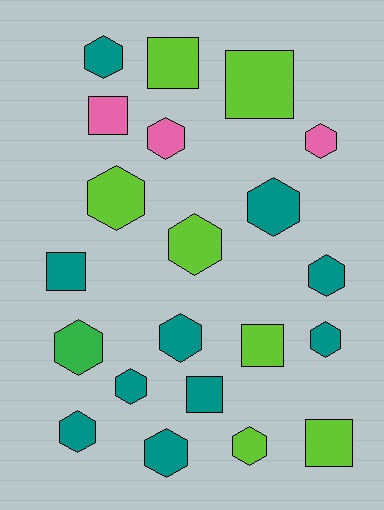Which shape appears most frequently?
Hexagon, with 14 objects.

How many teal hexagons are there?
There are 8 teal hexagons.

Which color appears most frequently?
Teal, with 10 objects.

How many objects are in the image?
There are 21 objects.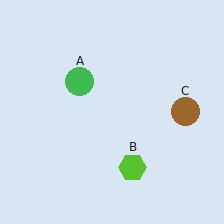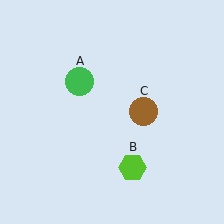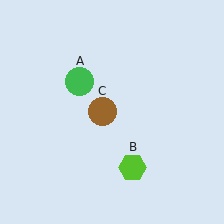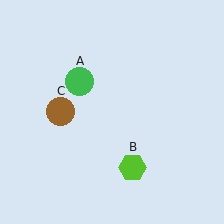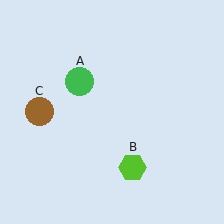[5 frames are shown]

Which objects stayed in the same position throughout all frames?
Green circle (object A) and lime hexagon (object B) remained stationary.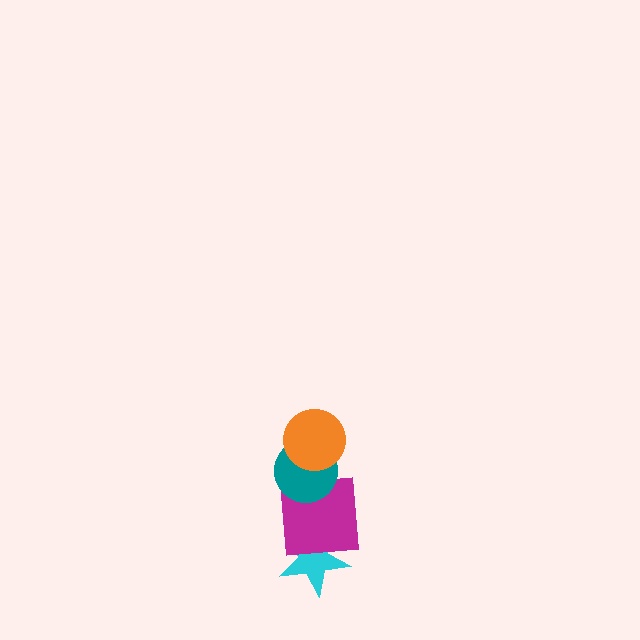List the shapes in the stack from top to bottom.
From top to bottom: the orange circle, the teal circle, the magenta square, the cyan star.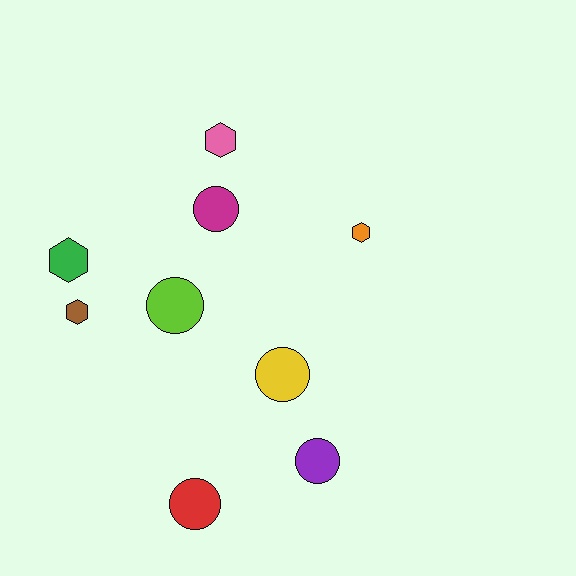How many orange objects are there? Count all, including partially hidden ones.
There is 1 orange object.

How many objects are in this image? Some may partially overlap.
There are 9 objects.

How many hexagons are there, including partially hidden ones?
There are 4 hexagons.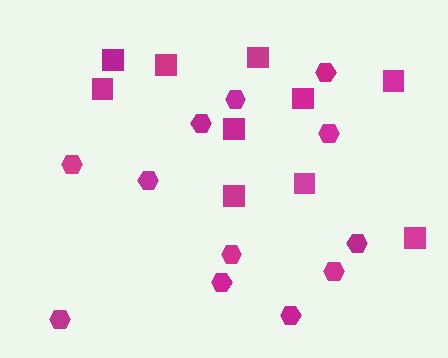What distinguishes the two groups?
There are 2 groups: one group of hexagons (12) and one group of squares (10).